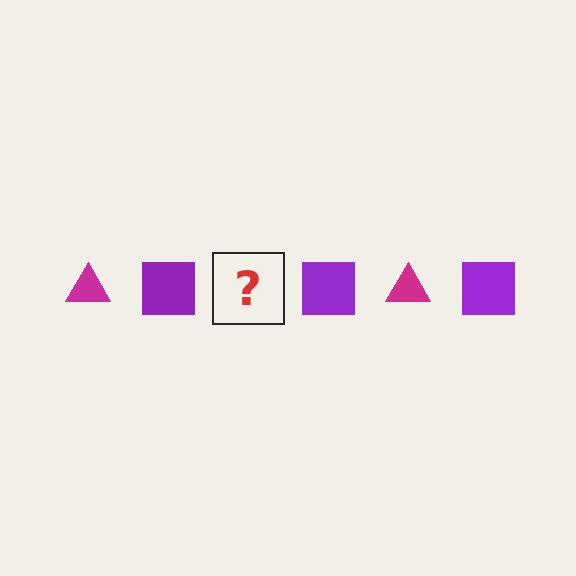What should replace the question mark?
The question mark should be replaced with a magenta triangle.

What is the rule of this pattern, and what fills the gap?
The rule is that the pattern alternates between magenta triangle and purple square. The gap should be filled with a magenta triangle.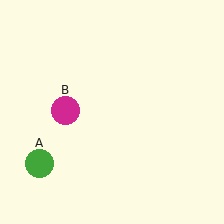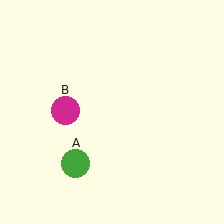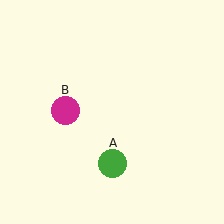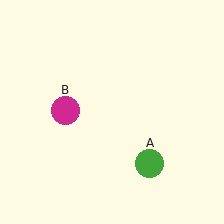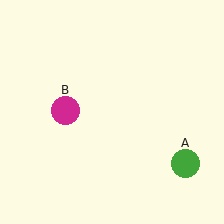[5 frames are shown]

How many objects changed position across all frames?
1 object changed position: green circle (object A).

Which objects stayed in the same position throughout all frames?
Magenta circle (object B) remained stationary.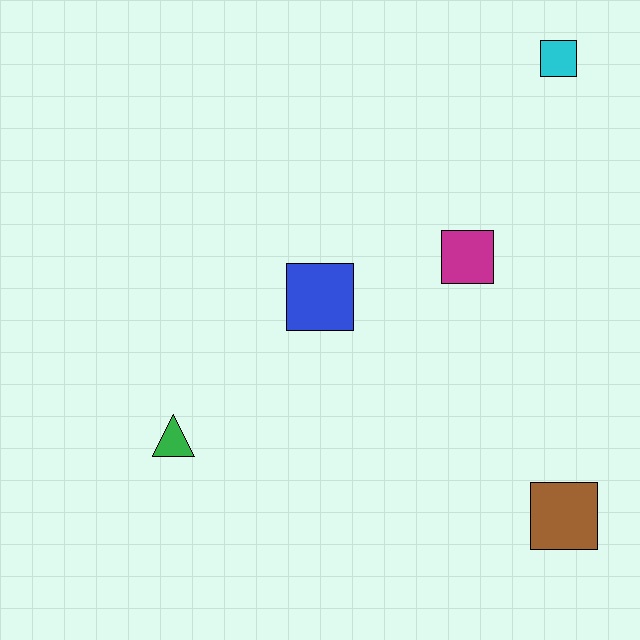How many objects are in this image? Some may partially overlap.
There are 5 objects.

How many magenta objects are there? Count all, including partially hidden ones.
There is 1 magenta object.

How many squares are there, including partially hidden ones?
There are 4 squares.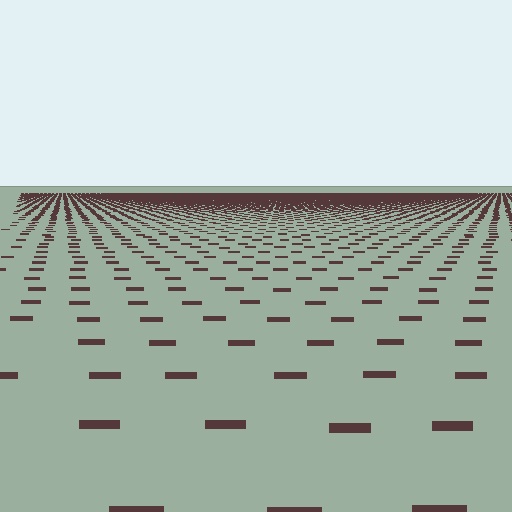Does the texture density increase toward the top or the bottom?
Density increases toward the top.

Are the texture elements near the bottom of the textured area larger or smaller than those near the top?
Larger. Near the bottom, elements are closer to the viewer and appear at a bigger on-screen size.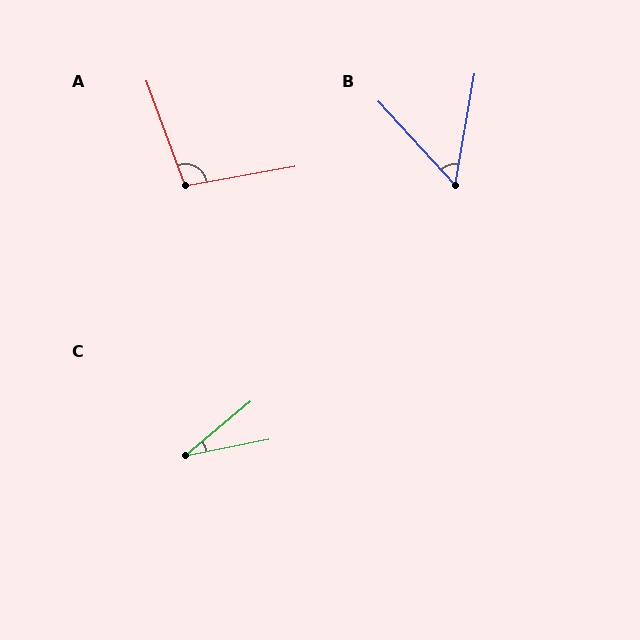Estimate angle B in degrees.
Approximately 52 degrees.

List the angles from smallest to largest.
C (28°), B (52°), A (100°).